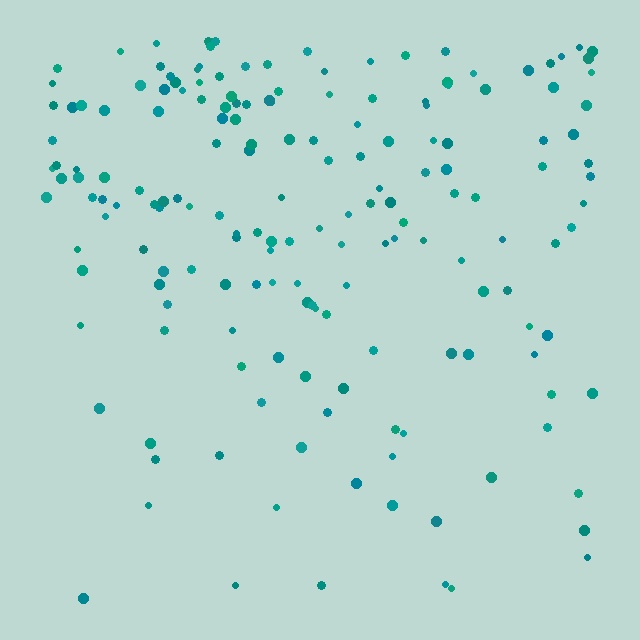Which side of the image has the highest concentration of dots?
The top.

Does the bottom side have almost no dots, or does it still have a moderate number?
Still a moderate number, just noticeably fewer than the top.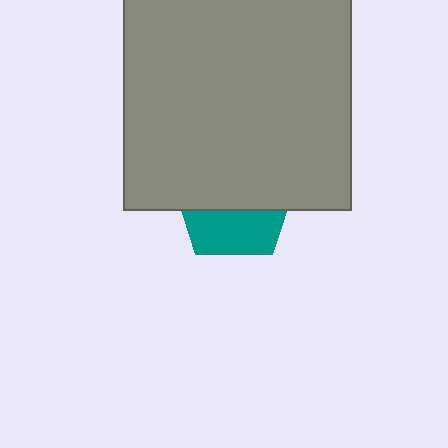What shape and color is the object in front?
The object in front is a gray rectangle.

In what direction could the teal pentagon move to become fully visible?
The teal pentagon could move down. That would shift it out from behind the gray rectangle entirely.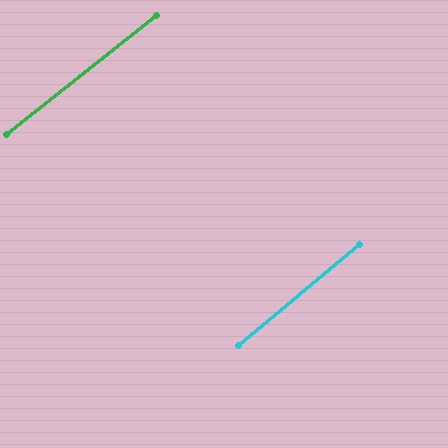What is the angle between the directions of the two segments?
Approximately 2 degrees.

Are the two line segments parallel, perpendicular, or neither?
Parallel — their directions differ by only 1.7°.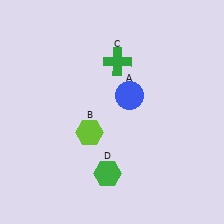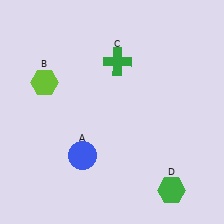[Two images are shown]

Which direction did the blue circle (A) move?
The blue circle (A) moved down.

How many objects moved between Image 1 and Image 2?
3 objects moved between the two images.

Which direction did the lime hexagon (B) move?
The lime hexagon (B) moved up.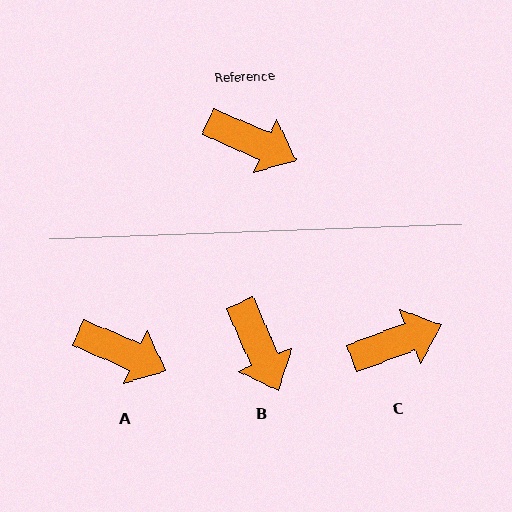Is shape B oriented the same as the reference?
No, it is off by about 43 degrees.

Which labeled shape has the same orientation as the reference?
A.